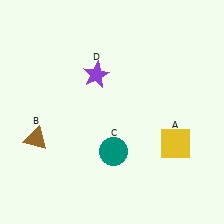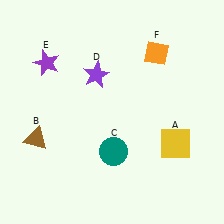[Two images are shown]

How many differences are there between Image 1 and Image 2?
There are 2 differences between the two images.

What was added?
A purple star (E), an orange diamond (F) were added in Image 2.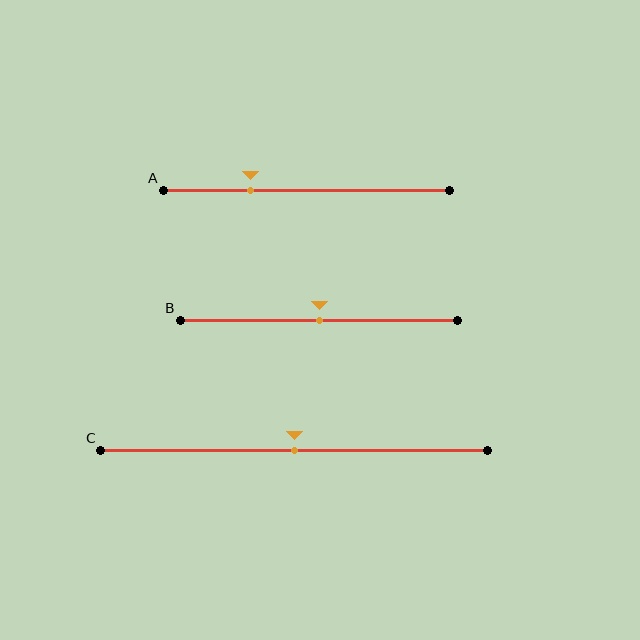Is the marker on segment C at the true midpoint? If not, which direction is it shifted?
Yes, the marker on segment C is at the true midpoint.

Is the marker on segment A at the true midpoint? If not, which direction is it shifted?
No, the marker on segment A is shifted to the left by about 20% of the segment length.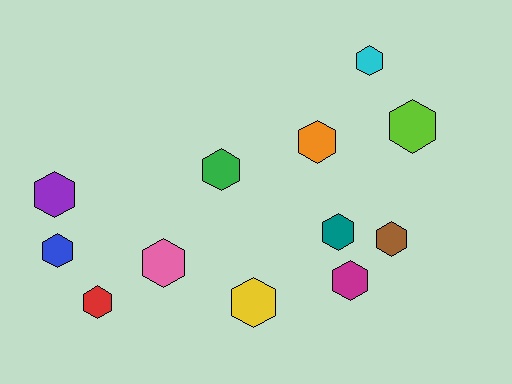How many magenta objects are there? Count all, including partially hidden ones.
There is 1 magenta object.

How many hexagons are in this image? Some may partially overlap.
There are 12 hexagons.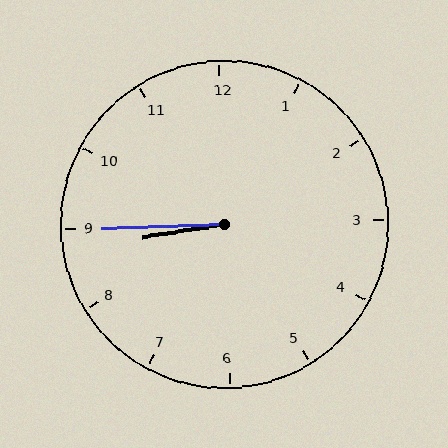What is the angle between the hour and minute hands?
Approximately 8 degrees.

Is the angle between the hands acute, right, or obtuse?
It is acute.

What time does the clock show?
8:45.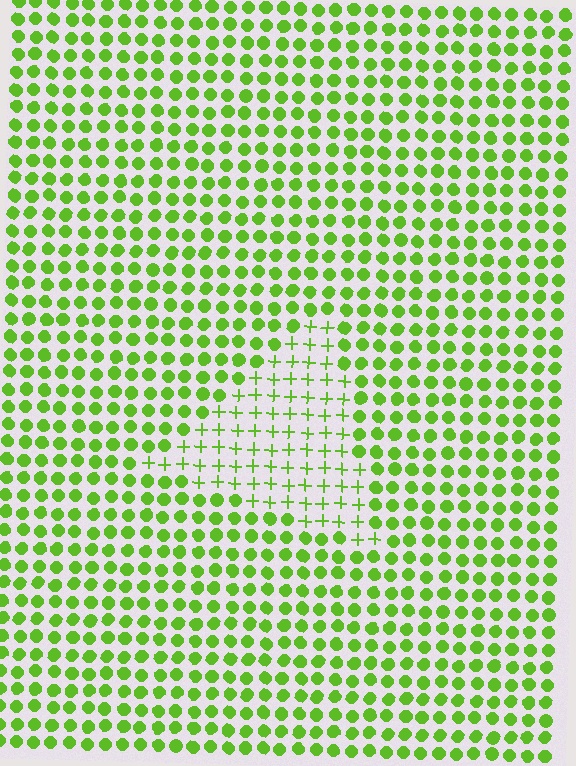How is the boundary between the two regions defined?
The boundary is defined by a change in element shape: plus signs inside vs. circles outside. All elements share the same color and spacing.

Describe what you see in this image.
The image is filled with small lime elements arranged in a uniform grid. A triangle-shaped region contains plus signs, while the surrounding area contains circles. The boundary is defined purely by the change in element shape.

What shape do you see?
I see a triangle.